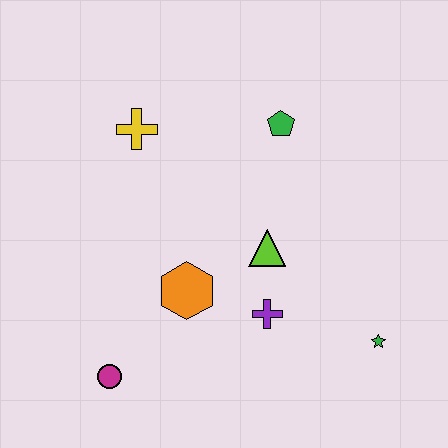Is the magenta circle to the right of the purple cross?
No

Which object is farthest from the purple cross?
The yellow cross is farthest from the purple cross.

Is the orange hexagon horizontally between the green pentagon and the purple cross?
No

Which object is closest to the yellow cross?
The green pentagon is closest to the yellow cross.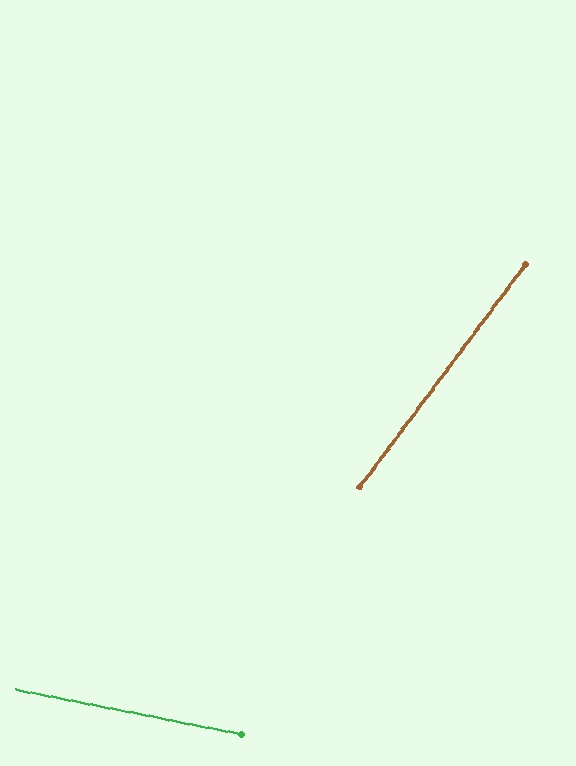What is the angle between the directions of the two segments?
Approximately 64 degrees.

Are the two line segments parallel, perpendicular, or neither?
Neither parallel nor perpendicular — they differ by about 64°.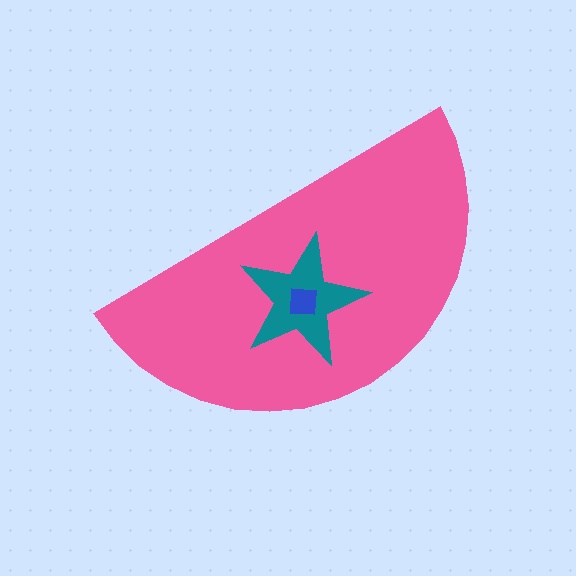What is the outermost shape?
The pink semicircle.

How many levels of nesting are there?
3.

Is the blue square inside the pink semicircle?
Yes.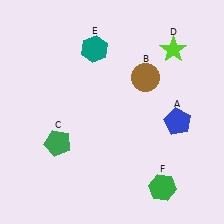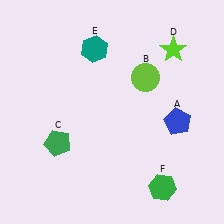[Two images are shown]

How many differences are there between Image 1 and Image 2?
There is 1 difference between the two images.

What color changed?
The circle (B) changed from brown in Image 1 to lime in Image 2.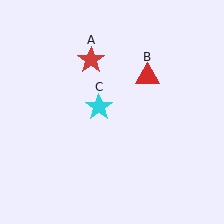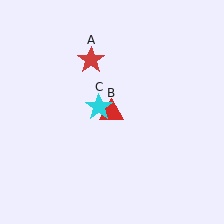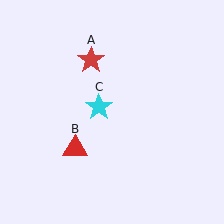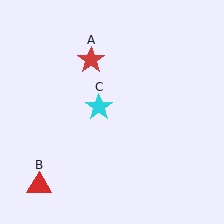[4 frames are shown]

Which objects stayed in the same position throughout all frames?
Red star (object A) and cyan star (object C) remained stationary.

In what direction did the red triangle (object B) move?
The red triangle (object B) moved down and to the left.